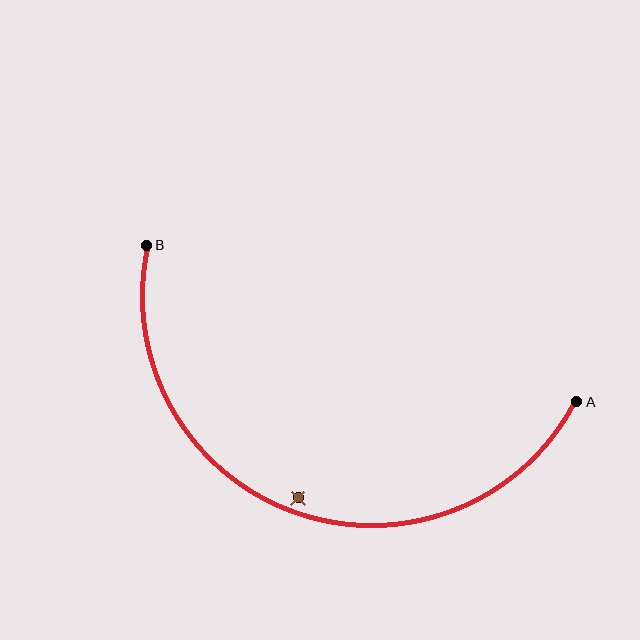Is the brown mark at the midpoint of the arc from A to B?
No — the brown mark does not lie on the arc at all. It sits slightly inside the curve.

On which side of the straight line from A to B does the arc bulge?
The arc bulges below the straight line connecting A and B.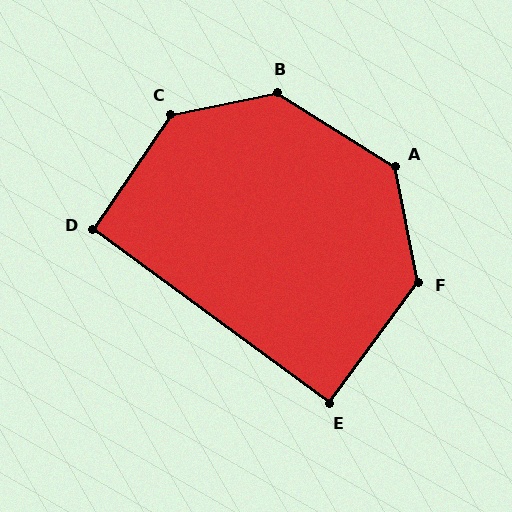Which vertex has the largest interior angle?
C, at approximately 136 degrees.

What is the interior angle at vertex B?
Approximately 136 degrees (obtuse).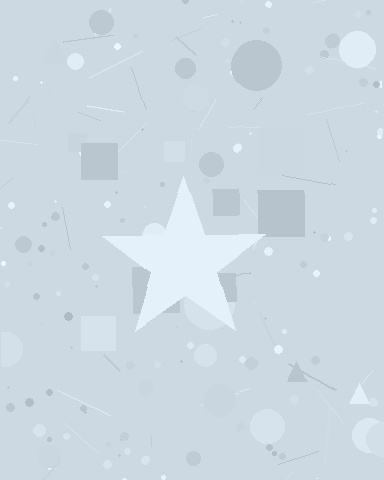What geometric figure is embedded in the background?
A star is embedded in the background.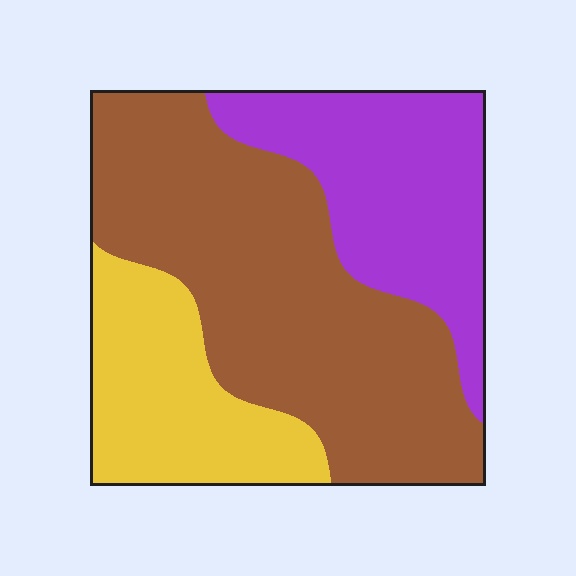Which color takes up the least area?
Yellow, at roughly 20%.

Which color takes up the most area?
Brown, at roughly 50%.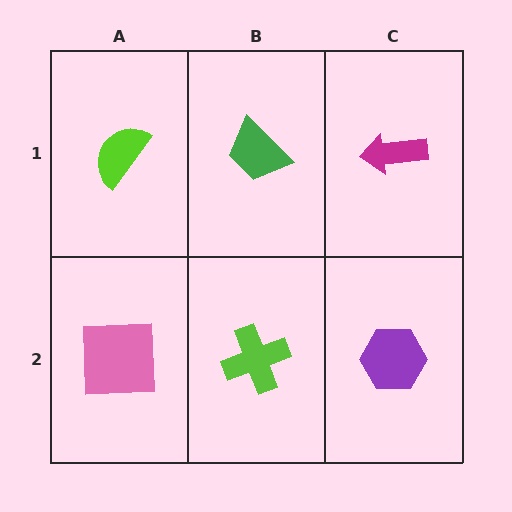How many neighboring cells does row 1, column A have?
2.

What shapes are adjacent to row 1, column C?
A purple hexagon (row 2, column C), a green trapezoid (row 1, column B).